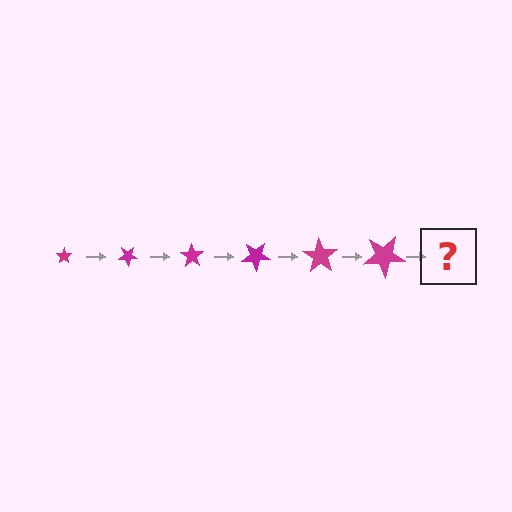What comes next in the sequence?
The next element should be a star, larger than the previous one and rotated 210 degrees from the start.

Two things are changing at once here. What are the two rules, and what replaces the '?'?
The two rules are that the star grows larger each step and it rotates 35 degrees each step. The '?' should be a star, larger than the previous one and rotated 210 degrees from the start.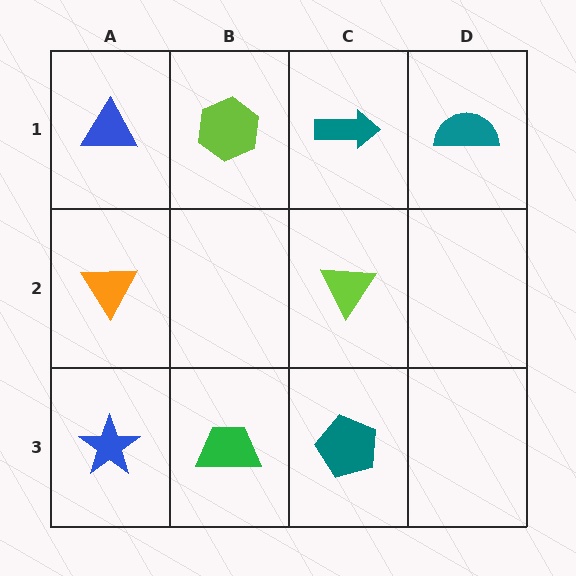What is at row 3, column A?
A blue star.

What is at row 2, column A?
An orange triangle.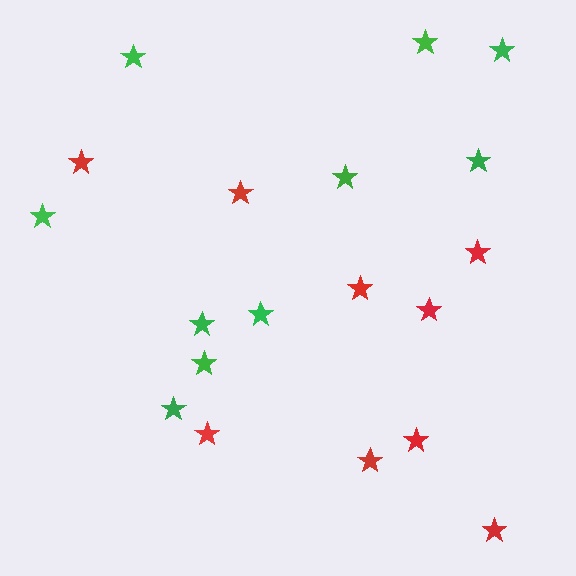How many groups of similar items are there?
There are 2 groups: one group of red stars (9) and one group of green stars (10).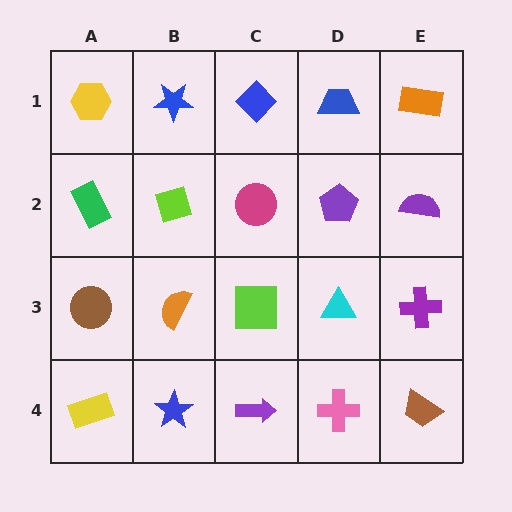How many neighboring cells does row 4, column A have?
2.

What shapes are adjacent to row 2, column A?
A yellow hexagon (row 1, column A), a brown circle (row 3, column A), a lime diamond (row 2, column B).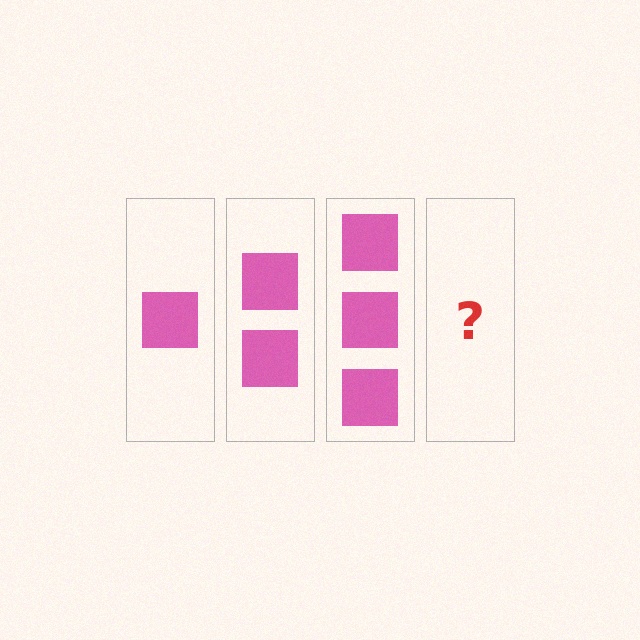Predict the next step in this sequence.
The next step is 4 squares.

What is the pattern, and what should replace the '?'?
The pattern is that each step adds one more square. The '?' should be 4 squares.